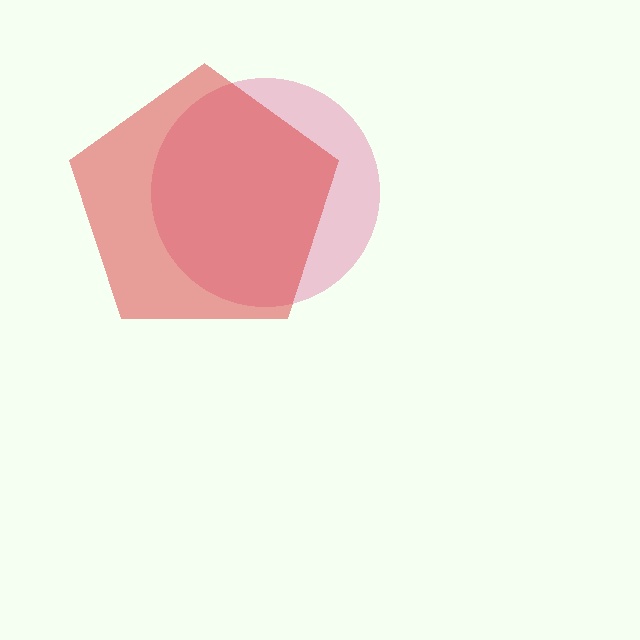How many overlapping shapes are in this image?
There are 2 overlapping shapes in the image.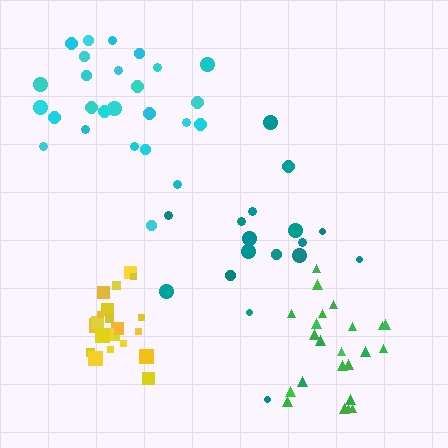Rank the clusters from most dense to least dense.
yellow, green, cyan, teal.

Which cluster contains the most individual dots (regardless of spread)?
Cyan (27).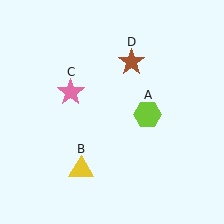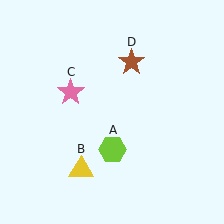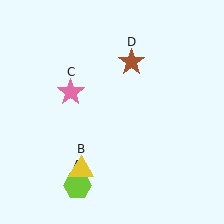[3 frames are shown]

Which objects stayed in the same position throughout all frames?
Yellow triangle (object B) and pink star (object C) and brown star (object D) remained stationary.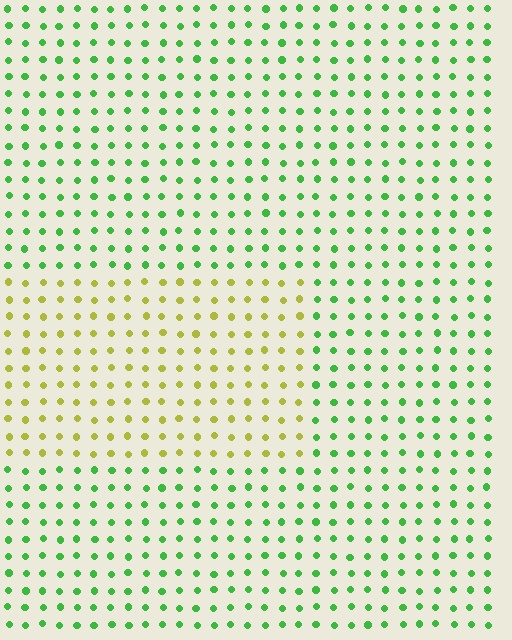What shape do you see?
I see a rectangle.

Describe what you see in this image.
The image is filled with small green elements in a uniform arrangement. A rectangle-shaped region is visible where the elements are tinted to a slightly different hue, forming a subtle color boundary.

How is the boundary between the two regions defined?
The boundary is defined purely by a slight shift in hue (about 56 degrees). Spacing, size, and orientation are identical on both sides.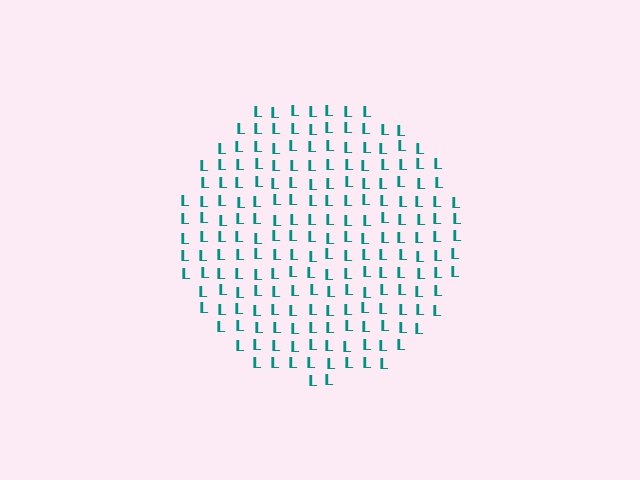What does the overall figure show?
The overall figure shows a circle.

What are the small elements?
The small elements are letter L's.